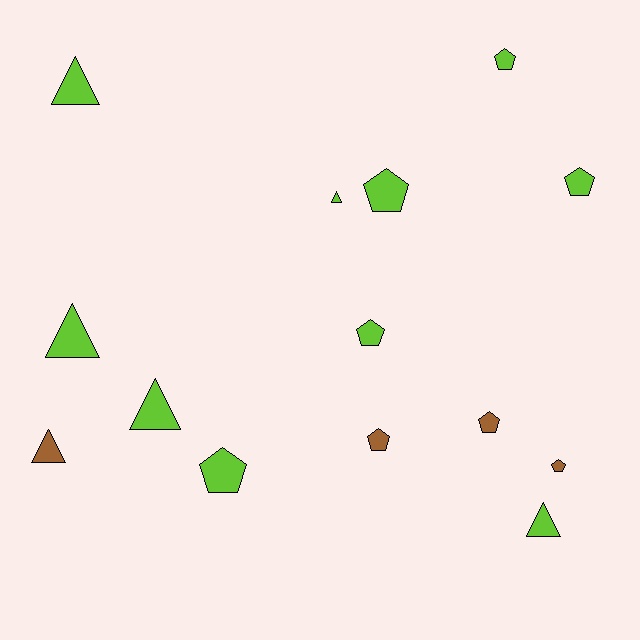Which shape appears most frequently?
Pentagon, with 8 objects.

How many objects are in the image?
There are 14 objects.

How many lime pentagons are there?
There are 5 lime pentagons.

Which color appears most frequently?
Lime, with 10 objects.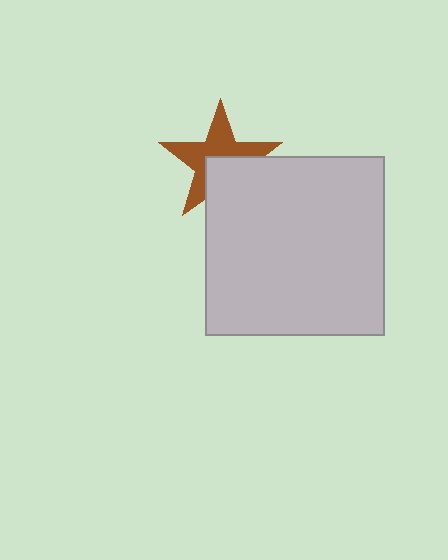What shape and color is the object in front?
The object in front is a light gray square.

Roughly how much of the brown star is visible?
About half of it is visible (roughly 60%).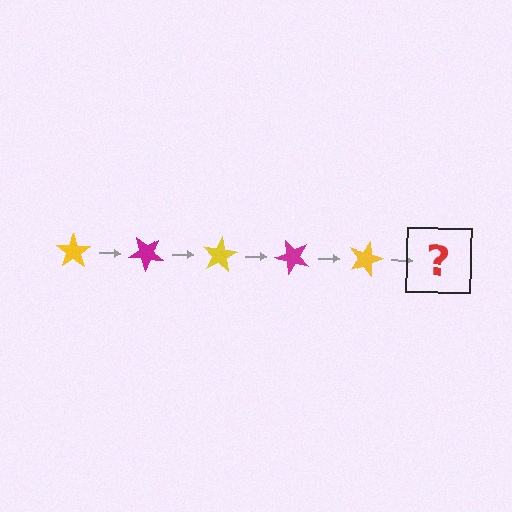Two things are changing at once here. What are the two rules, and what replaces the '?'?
The two rules are that it rotates 40 degrees each step and the color cycles through yellow and magenta. The '?' should be a magenta star, rotated 200 degrees from the start.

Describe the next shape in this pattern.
It should be a magenta star, rotated 200 degrees from the start.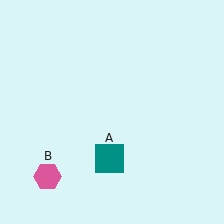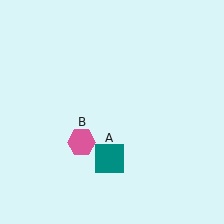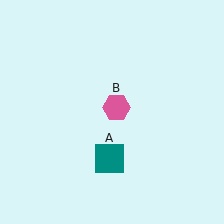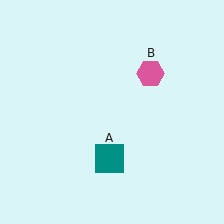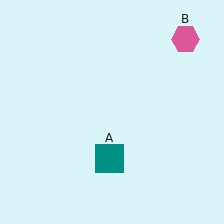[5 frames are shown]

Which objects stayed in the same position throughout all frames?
Teal square (object A) remained stationary.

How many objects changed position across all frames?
1 object changed position: pink hexagon (object B).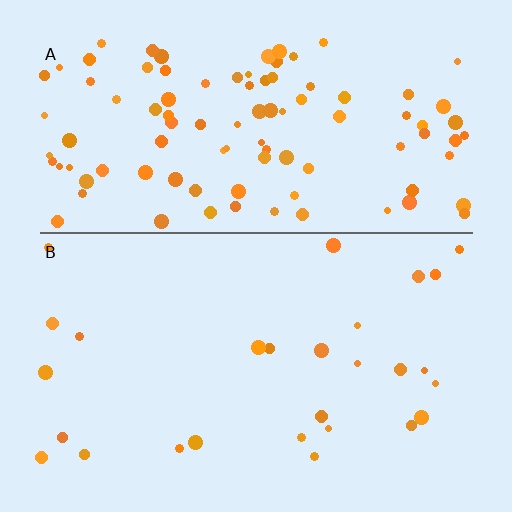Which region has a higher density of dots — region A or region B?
A (the top).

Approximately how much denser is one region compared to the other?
Approximately 3.7× — region A over region B.